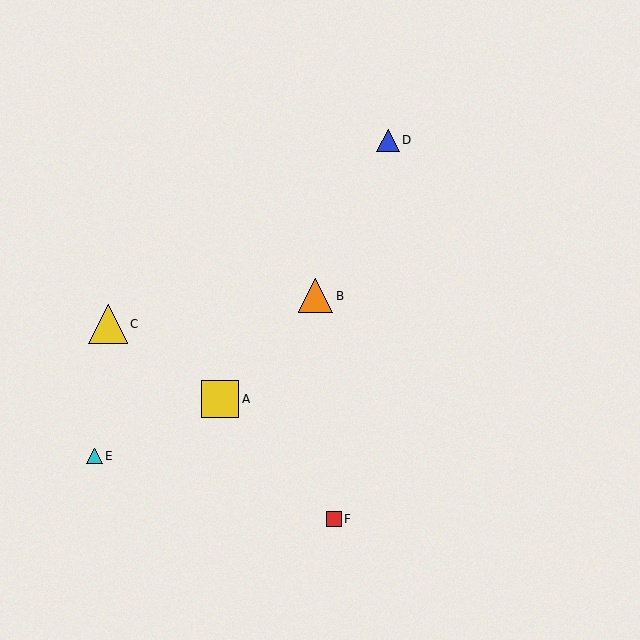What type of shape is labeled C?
Shape C is a yellow triangle.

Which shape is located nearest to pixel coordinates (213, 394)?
The yellow square (labeled A) at (220, 399) is nearest to that location.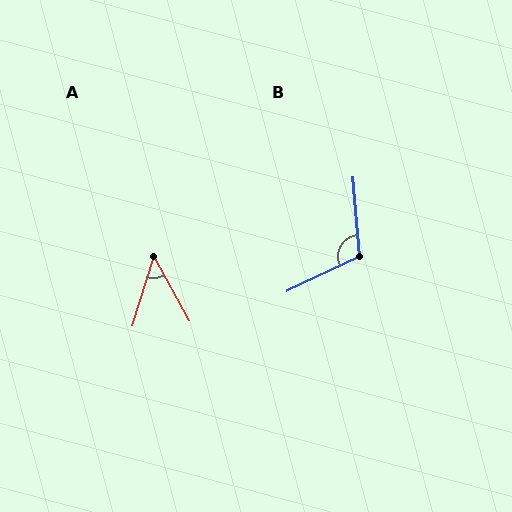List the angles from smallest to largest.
A (46°), B (111°).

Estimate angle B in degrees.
Approximately 111 degrees.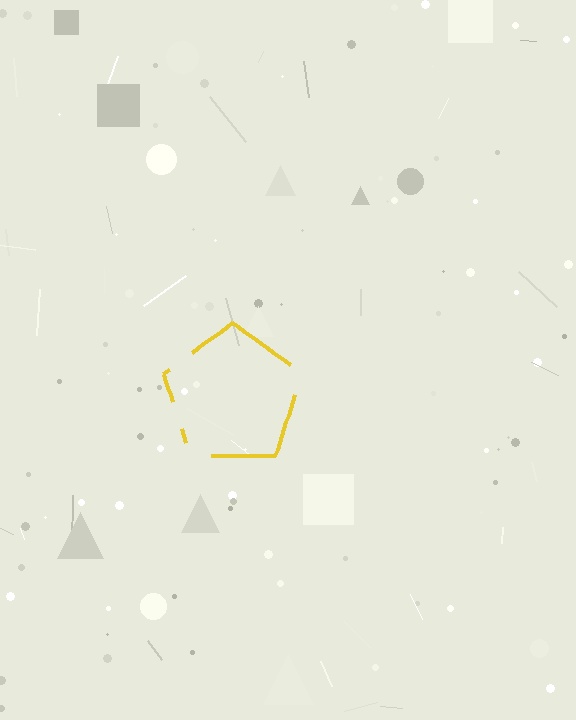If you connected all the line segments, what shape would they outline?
They would outline a pentagon.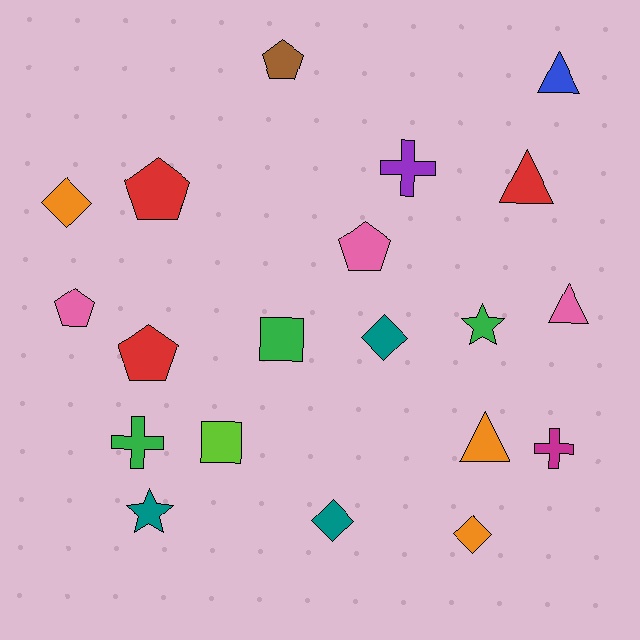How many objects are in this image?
There are 20 objects.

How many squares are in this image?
There are 2 squares.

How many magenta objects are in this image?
There is 1 magenta object.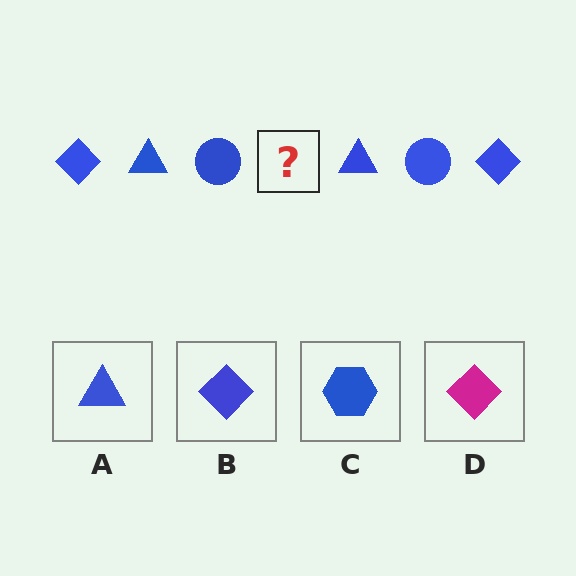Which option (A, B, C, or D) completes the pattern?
B.